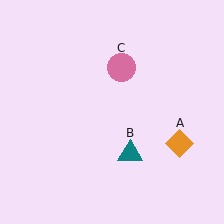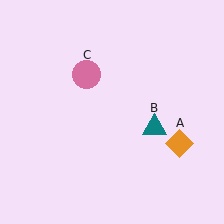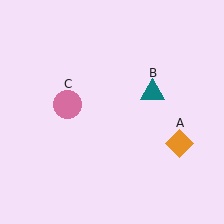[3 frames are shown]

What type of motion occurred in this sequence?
The teal triangle (object B), pink circle (object C) rotated counterclockwise around the center of the scene.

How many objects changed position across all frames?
2 objects changed position: teal triangle (object B), pink circle (object C).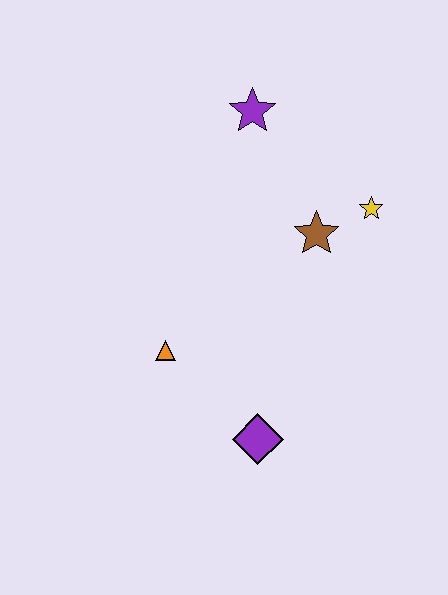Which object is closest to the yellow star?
The brown star is closest to the yellow star.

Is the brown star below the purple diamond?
No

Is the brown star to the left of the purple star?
No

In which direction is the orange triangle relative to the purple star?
The orange triangle is below the purple star.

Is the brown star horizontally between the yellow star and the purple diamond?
Yes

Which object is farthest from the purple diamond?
The purple star is farthest from the purple diamond.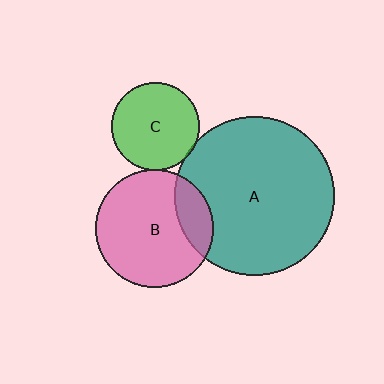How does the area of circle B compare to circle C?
Approximately 1.8 times.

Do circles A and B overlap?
Yes.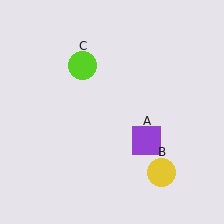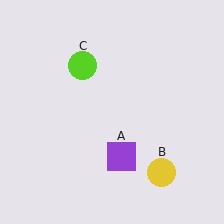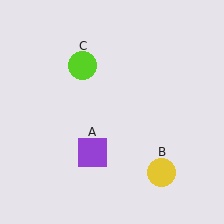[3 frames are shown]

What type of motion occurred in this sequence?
The purple square (object A) rotated clockwise around the center of the scene.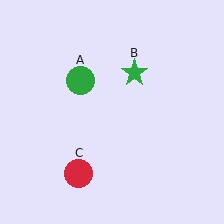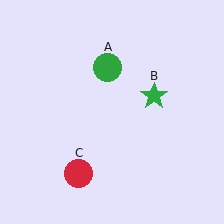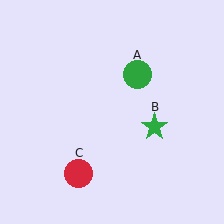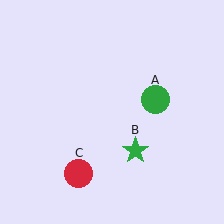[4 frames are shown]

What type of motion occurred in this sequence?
The green circle (object A), green star (object B) rotated clockwise around the center of the scene.